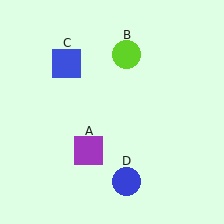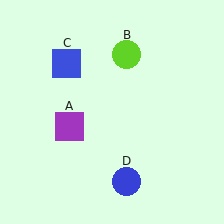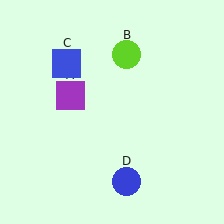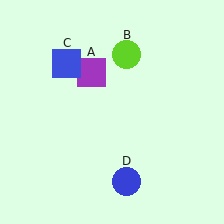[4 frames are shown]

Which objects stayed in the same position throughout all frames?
Lime circle (object B) and blue square (object C) and blue circle (object D) remained stationary.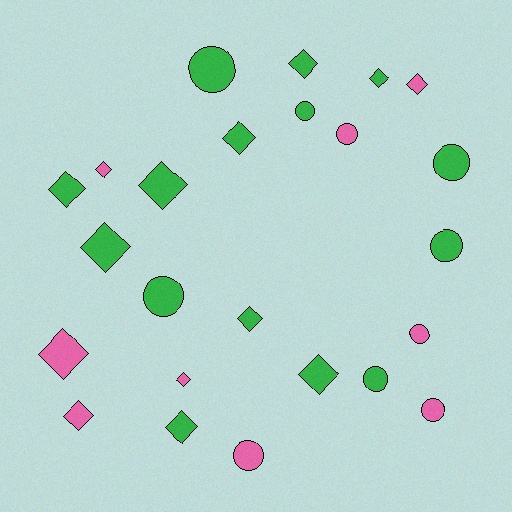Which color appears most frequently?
Green, with 15 objects.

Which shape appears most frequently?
Diamond, with 14 objects.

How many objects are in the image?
There are 24 objects.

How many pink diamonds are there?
There are 5 pink diamonds.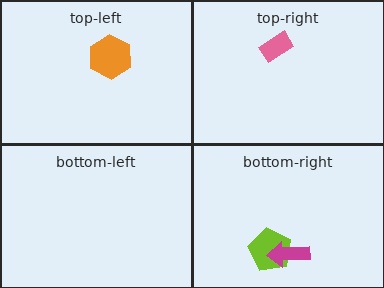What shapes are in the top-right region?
The pink rectangle.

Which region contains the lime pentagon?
The bottom-right region.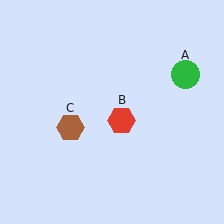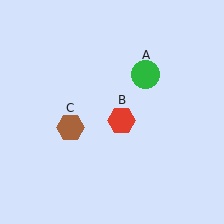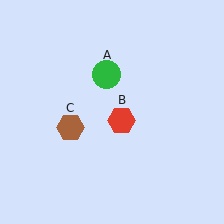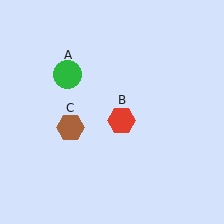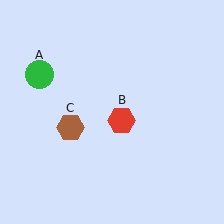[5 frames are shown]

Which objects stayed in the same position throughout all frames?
Red hexagon (object B) and brown hexagon (object C) remained stationary.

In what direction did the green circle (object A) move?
The green circle (object A) moved left.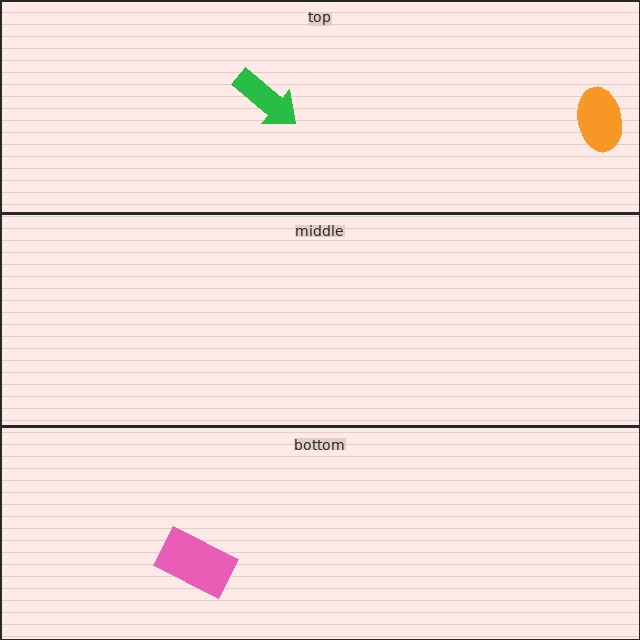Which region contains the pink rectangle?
The bottom region.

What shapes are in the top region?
The green arrow, the orange ellipse.